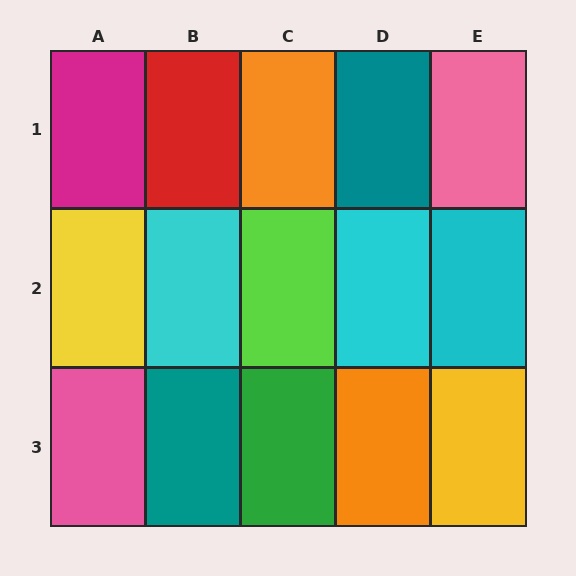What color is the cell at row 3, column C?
Green.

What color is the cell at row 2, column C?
Lime.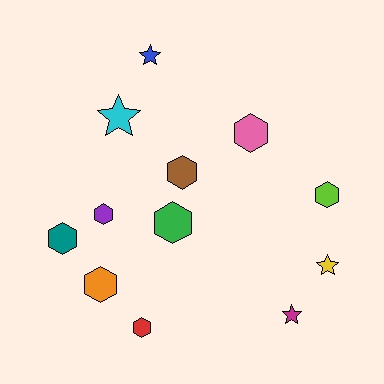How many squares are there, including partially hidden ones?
There are no squares.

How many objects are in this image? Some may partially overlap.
There are 12 objects.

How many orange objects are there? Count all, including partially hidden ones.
There is 1 orange object.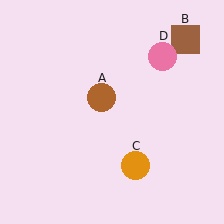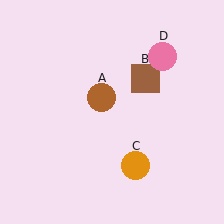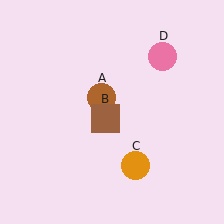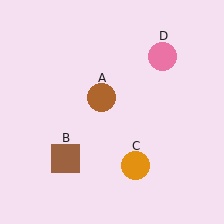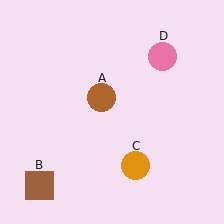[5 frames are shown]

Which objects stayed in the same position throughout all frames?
Brown circle (object A) and orange circle (object C) and pink circle (object D) remained stationary.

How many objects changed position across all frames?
1 object changed position: brown square (object B).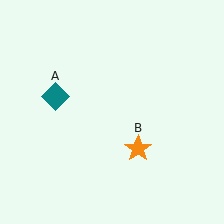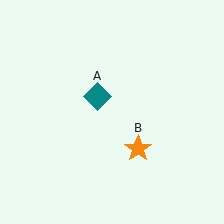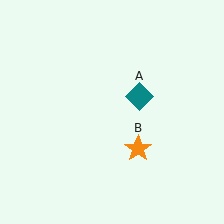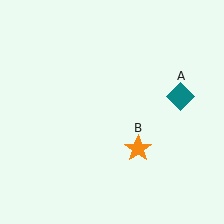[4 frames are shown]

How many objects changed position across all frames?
1 object changed position: teal diamond (object A).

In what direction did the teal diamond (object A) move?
The teal diamond (object A) moved right.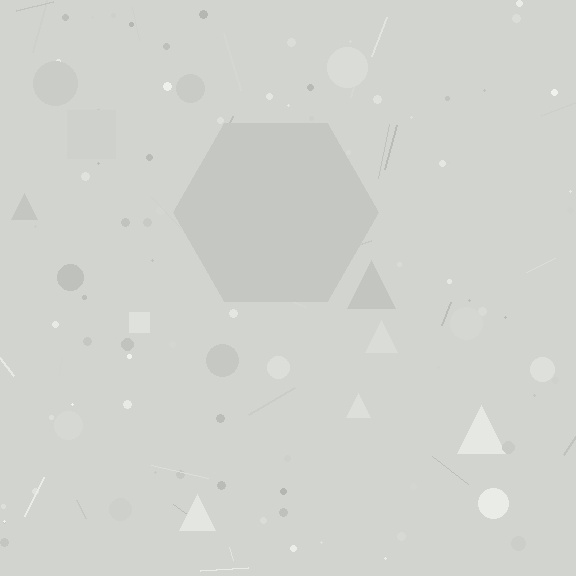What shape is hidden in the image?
A hexagon is hidden in the image.